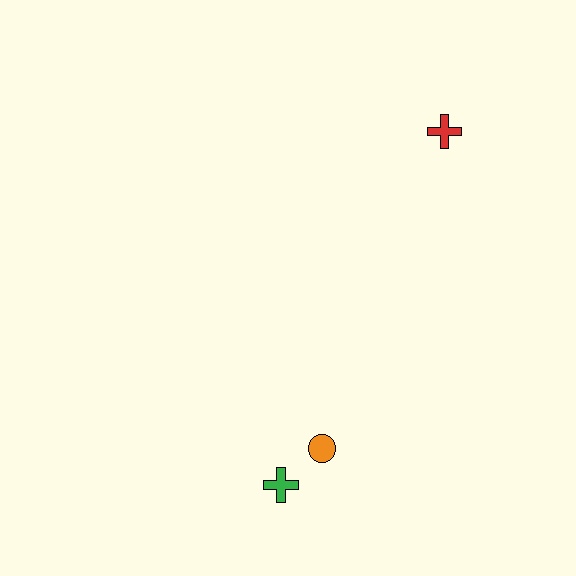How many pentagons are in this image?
There are no pentagons.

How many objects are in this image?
There are 3 objects.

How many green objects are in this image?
There is 1 green object.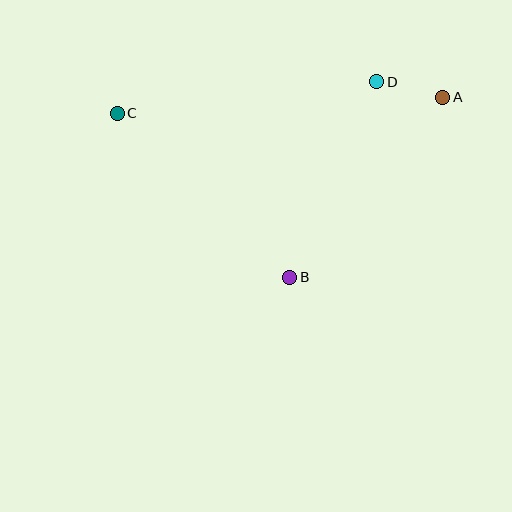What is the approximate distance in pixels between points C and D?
The distance between C and D is approximately 262 pixels.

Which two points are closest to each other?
Points A and D are closest to each other.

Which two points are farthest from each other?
Points A and C are farthest from each other.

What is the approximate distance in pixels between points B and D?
The distance between B and D is approximately 214 pixels.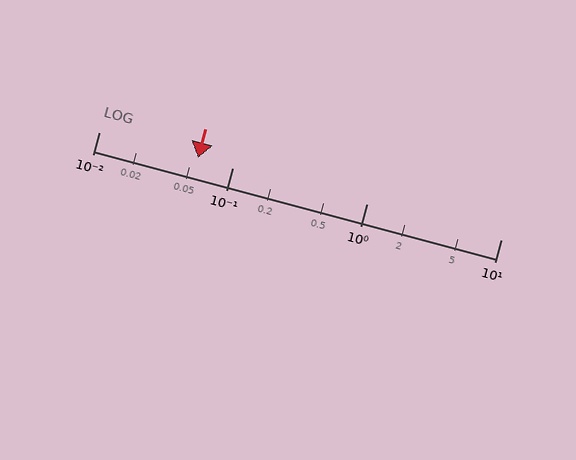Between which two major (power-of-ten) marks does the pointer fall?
The pointer is between 0.01 and 0.1.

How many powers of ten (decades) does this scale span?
The scale spans 3 decades, from 0.01 to 10.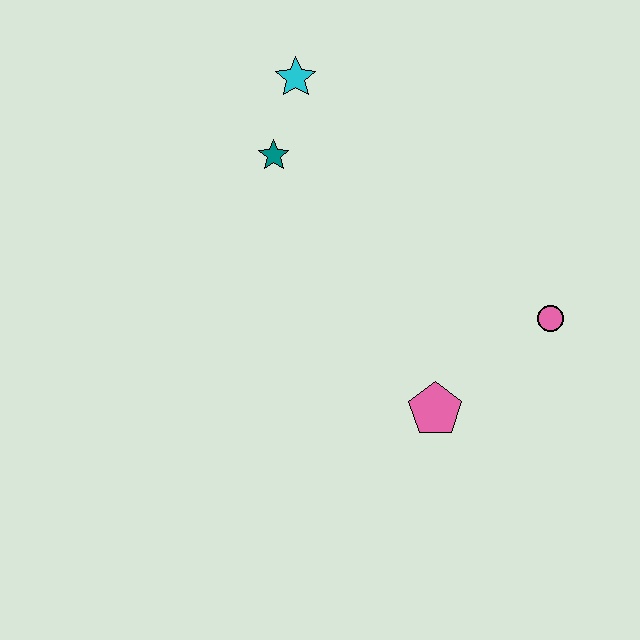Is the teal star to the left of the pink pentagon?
Yes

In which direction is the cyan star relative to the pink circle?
The cyan star is to the left of the pink circle.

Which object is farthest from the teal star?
The pink circle is farthest from the teal star.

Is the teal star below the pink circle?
No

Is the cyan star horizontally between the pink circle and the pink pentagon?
No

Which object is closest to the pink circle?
The pink pentagon is closest to the pink circle.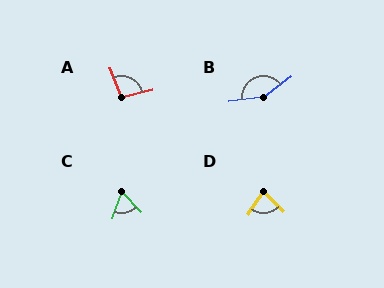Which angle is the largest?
B, at approximately 151 degrees.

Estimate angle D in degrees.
Approximately 78 degrees.